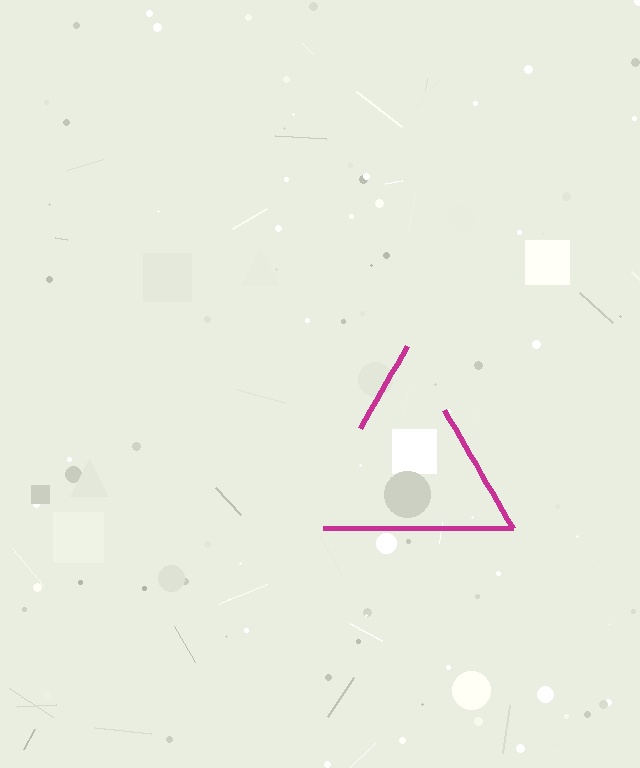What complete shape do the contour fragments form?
The contour fragments form a triangle.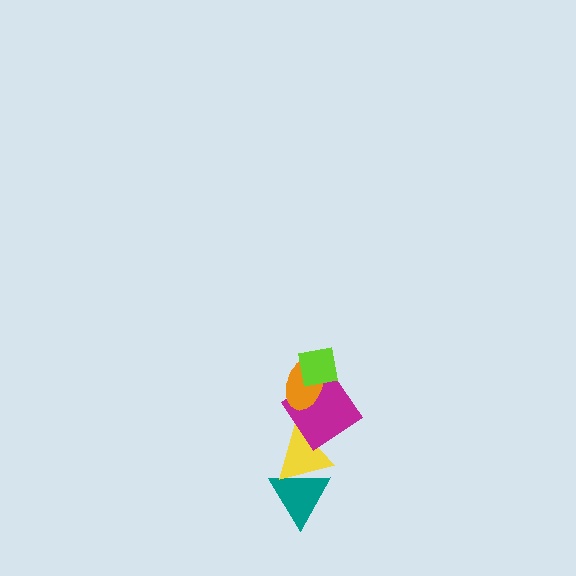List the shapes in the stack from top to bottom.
From top to bottom: the lime square, the orange ellipse, the magenta diamond, the yellow triangle, the teal triangle.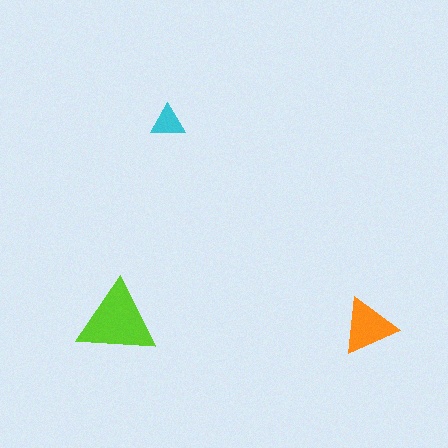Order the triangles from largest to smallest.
the lime one, the orange one, the cyan one.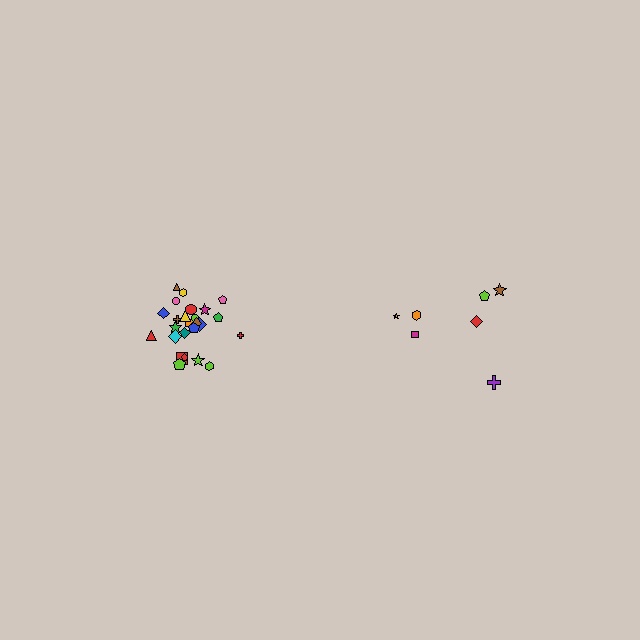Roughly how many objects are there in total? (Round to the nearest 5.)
Roughly 30 objects in total.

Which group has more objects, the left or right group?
The left group.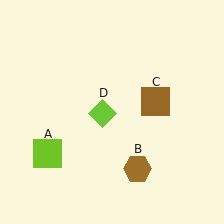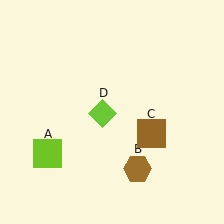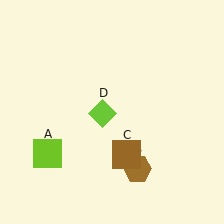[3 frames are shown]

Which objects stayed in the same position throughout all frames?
Lime square (object A) and brown hexagon (object B) and lime diamond (object D) remained stationary.